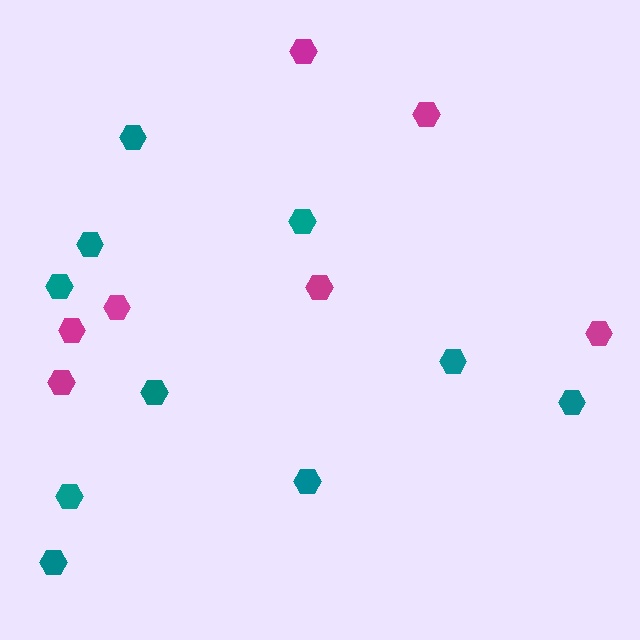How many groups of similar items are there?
There are 2 groups: one group of teal hexagons (10) and one group of magenta hexagons (7).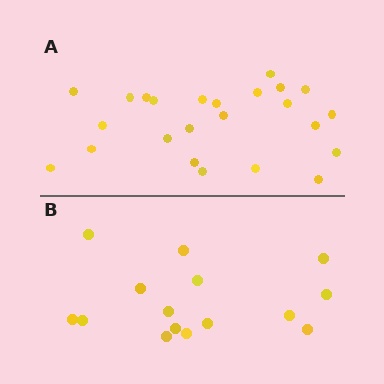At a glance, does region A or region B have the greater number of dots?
Region A (the top region) has more dots.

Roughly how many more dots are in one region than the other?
Region A has roughly 8 or so more dots than region B.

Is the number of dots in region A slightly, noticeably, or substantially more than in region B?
Region A has substantially more. The ratio is roughly 1.6 to 1.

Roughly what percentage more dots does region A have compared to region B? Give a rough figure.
About 60% more.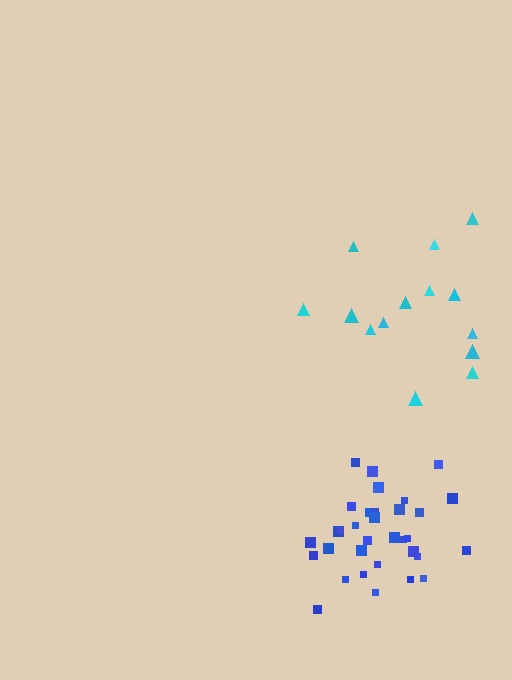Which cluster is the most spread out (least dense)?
Cyan.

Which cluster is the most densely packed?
Blue.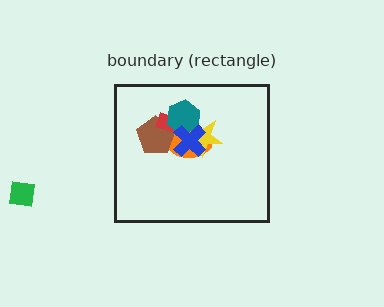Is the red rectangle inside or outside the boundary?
Inside.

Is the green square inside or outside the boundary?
Outside.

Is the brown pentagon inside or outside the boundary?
Inside.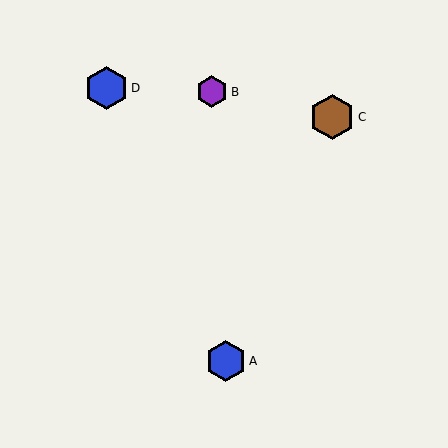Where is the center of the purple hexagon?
The center of the purple hexagon is at (212, 92).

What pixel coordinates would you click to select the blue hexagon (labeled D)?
Click at (107, 88) to select the blue hexagon D.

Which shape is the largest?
The brown hexagon (labeled C) is the largest.